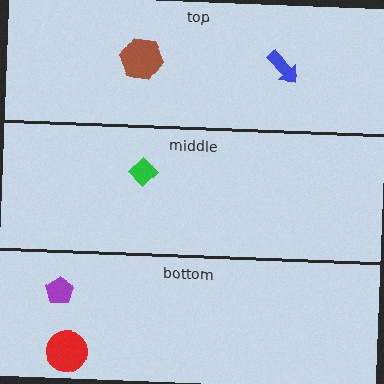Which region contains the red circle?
The bottom region.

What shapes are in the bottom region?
The red circle, the purple pentagon.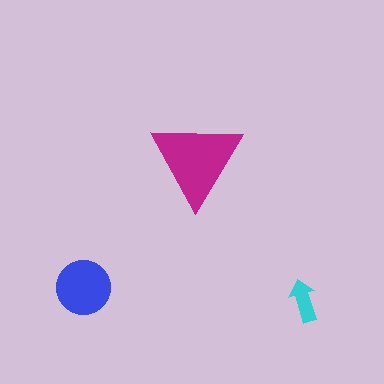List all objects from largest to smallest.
The magenta triangle, the blue circle, the cyan arrow.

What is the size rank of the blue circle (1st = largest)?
2nd.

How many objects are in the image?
There are 3 objects in the image.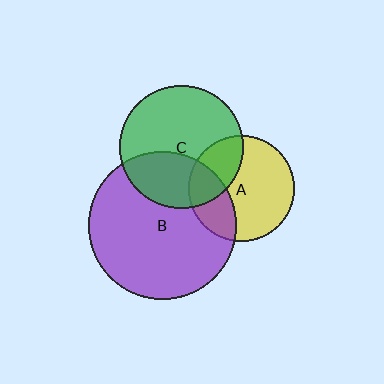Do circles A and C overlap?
Yes.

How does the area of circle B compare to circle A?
Approximately 1.9 times.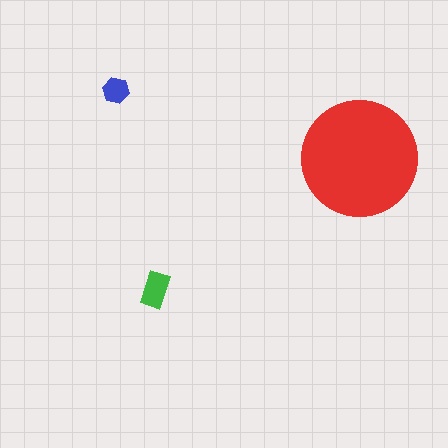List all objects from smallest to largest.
The blue hexagon, the green rectangle, the red circle.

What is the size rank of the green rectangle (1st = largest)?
2nd.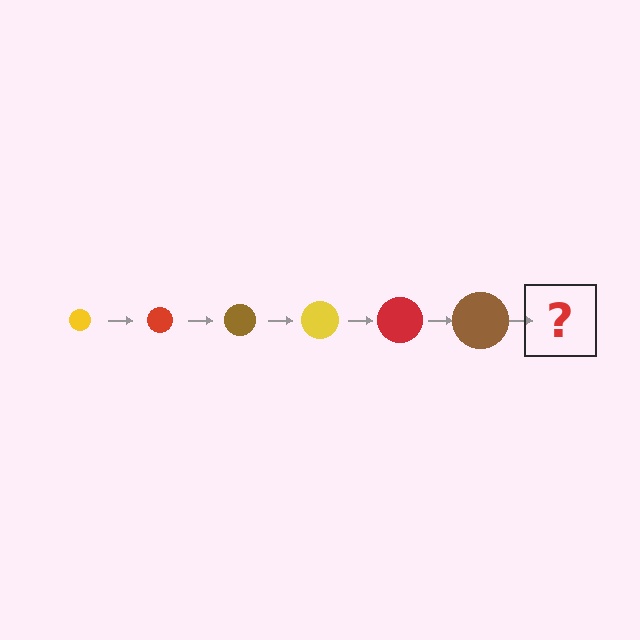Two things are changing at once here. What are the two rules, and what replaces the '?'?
The two rules are that the circle grows larger each step and the color cycles through yellow, red, and brown. The '?' should be a yellow circle, larger than the previous one.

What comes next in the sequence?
The next element should be a yellow circle, larger than the previous one.